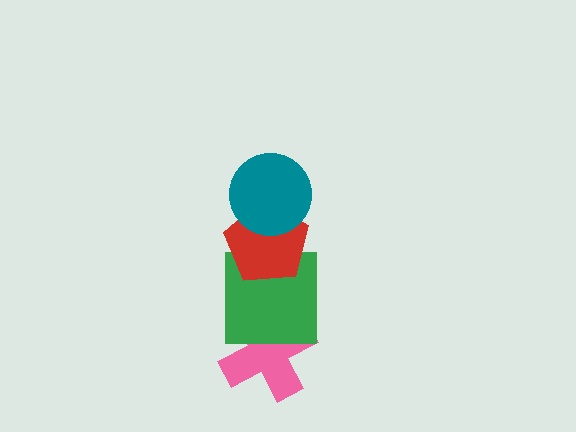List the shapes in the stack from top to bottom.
From top to bottom: the teal circle, the red pentagon, the green square, the pink cross.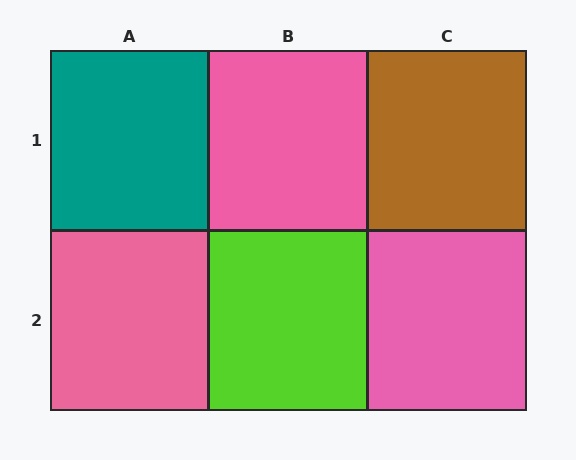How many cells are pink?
3 cells are pink.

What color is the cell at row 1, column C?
Brown.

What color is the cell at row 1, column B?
Pink.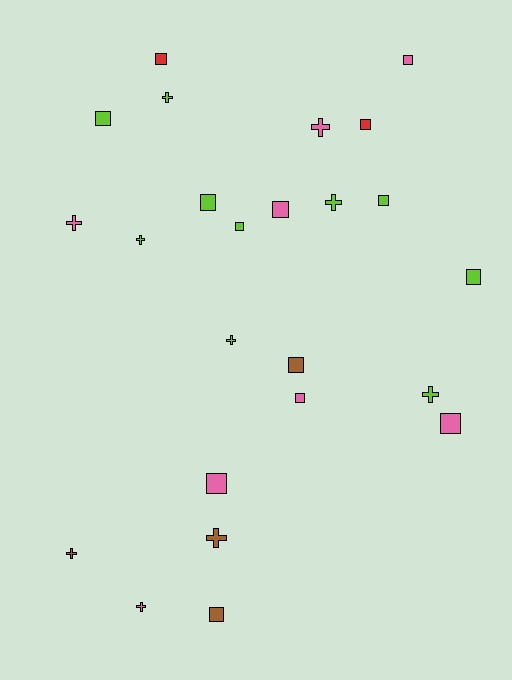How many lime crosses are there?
There are 5 lime crosses.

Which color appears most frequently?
Lime, with 10 objects.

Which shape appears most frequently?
Square, with 14 objects.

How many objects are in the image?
There are 24 objects.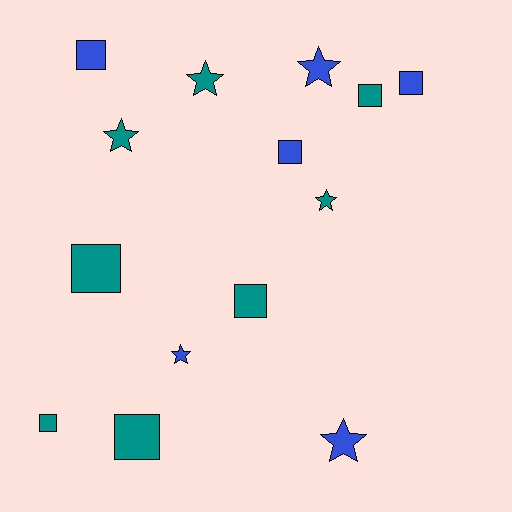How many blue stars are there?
There are 3 blue stars.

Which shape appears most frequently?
Square, with 8 objects.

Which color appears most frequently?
Teal, with 8 objects.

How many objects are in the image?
There are 14 objects.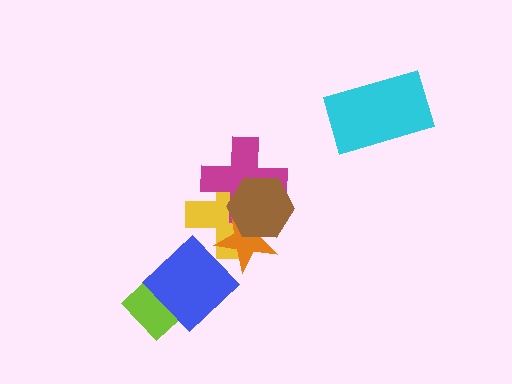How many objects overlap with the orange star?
4 objects overlap with the orange star.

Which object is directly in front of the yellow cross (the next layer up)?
The magenta cross is directly in front of the yellow cross.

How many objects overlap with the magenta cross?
3 objects overlap with the magenta cross.